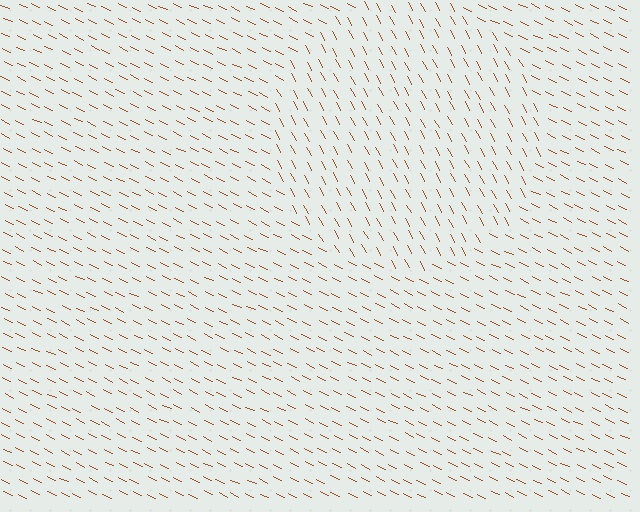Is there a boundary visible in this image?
Yes, there is a texture boundary formed by a change in line orientation.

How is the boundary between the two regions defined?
The boundary is defined purely by a change in line orientation (approximately 35 degrees difference). All lines are the same color and thickness.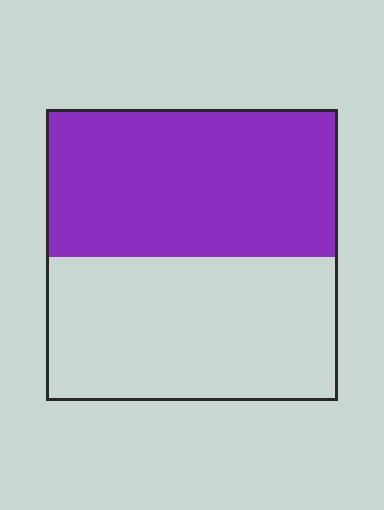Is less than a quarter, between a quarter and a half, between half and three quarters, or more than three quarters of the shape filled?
Between half and three quarters.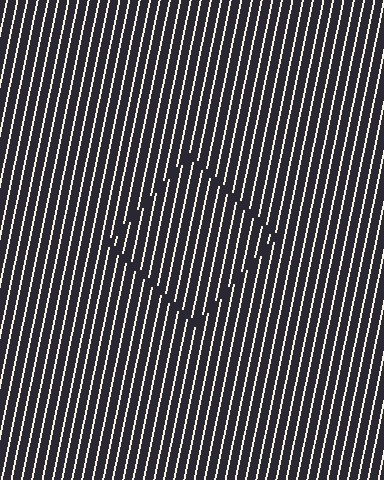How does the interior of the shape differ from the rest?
The interior of the shape contains the same grating, shifted by half a period — the contour is defined by the phase discontinuity where line-ends from the inner and outer gratings abut.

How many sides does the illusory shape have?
4 sides — the line-ends trace a square.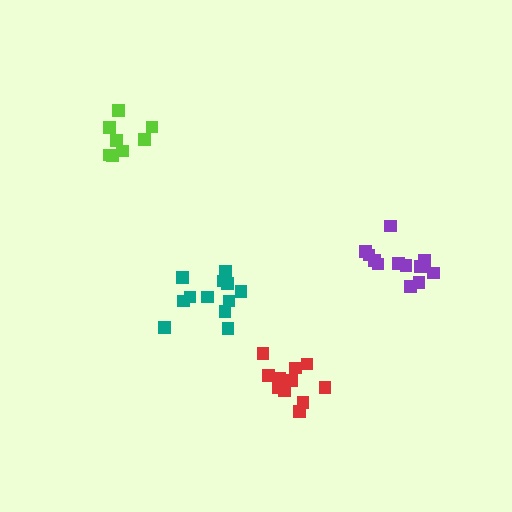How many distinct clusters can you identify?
There are 4 distinct clusters.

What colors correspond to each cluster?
The clusters are colored: red, teal, purple, lime.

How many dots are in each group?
Group 1: 11 dots, Group 2: 12 dots, Group 3: 12 dots, Group 4: 8 dots (43 total).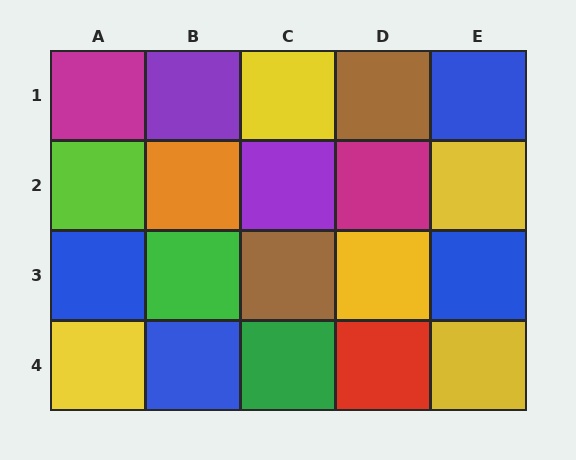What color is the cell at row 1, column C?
Yellow.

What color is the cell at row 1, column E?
Blue.